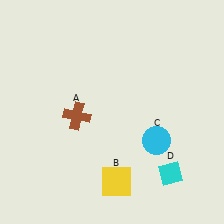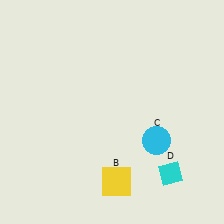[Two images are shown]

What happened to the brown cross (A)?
The brown cross (A) was removed in Image 2. It was in the bottom-left area of Image 1.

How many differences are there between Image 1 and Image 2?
There is 1 difference between the two images.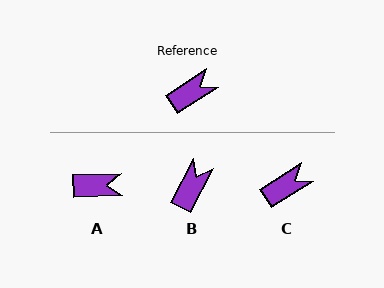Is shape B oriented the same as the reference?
No, it is off by about 31 degrees.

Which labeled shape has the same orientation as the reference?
C.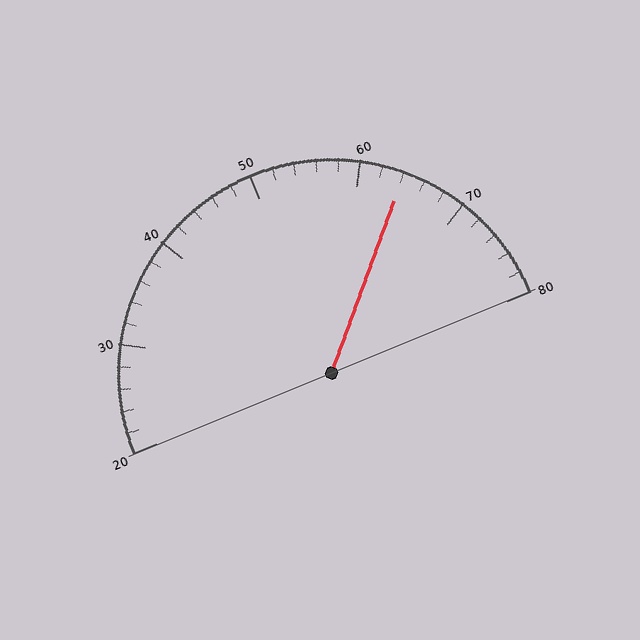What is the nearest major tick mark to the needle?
The nearest major tick mark is 60.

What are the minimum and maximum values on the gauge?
The gauge ranges from 20 to 80.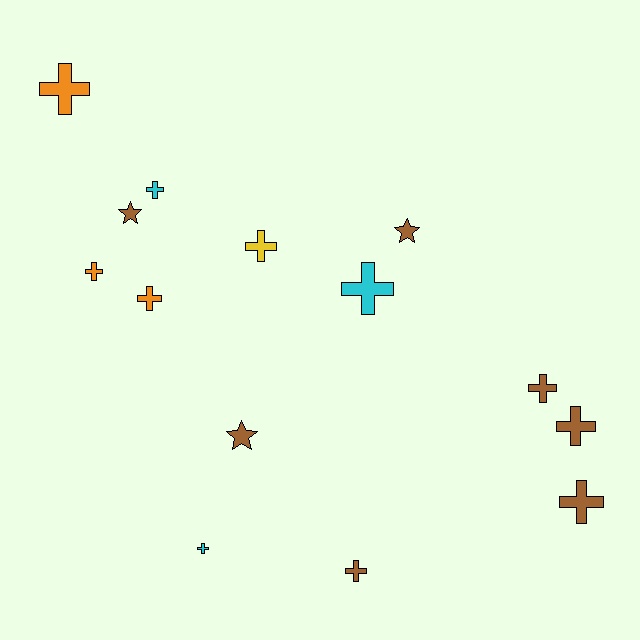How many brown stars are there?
There are 3 brown stars.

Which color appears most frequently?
Brown, with 7 objects.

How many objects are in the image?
There are 14 objects.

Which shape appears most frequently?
Cross, with 11 objects.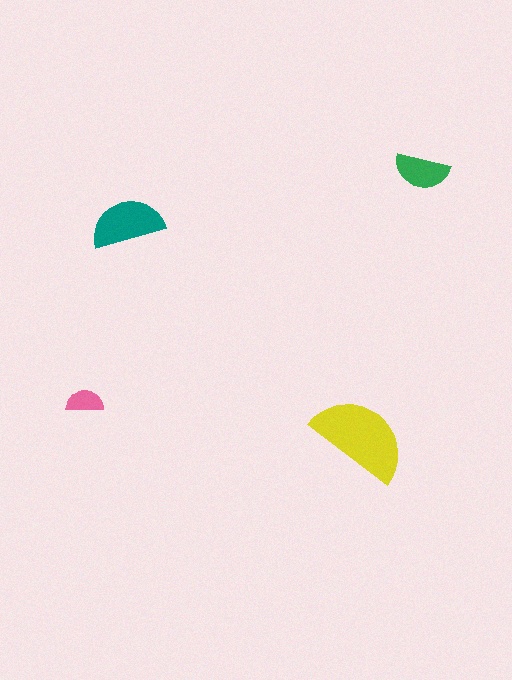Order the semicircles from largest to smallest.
the yellow one, the teal one, the green one, the pink one.